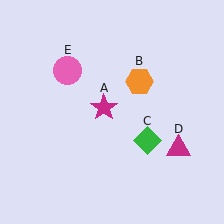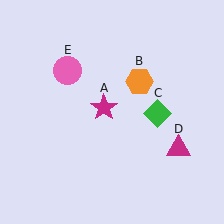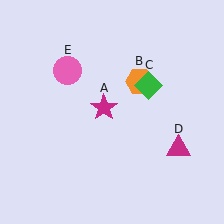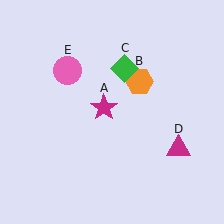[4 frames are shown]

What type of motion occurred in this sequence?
The green diamond (object C) rotated counterclockwise around the center of the scene.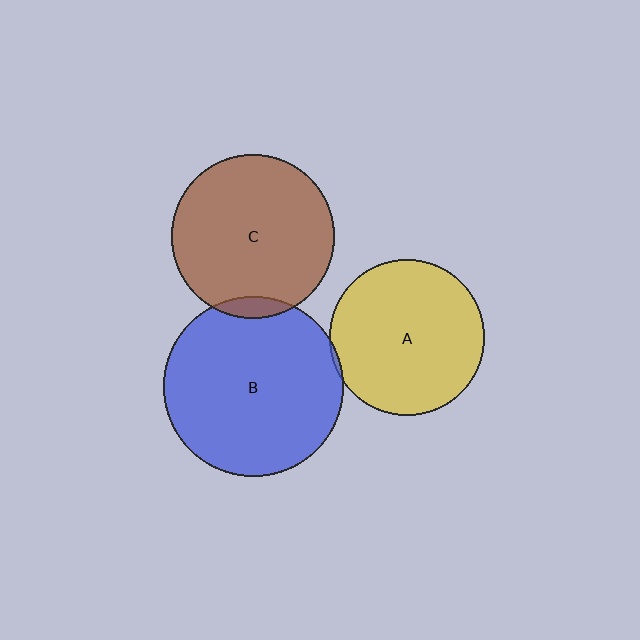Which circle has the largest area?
Circle B (blue).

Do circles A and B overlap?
Yes.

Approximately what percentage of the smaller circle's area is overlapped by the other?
Approximately 5%.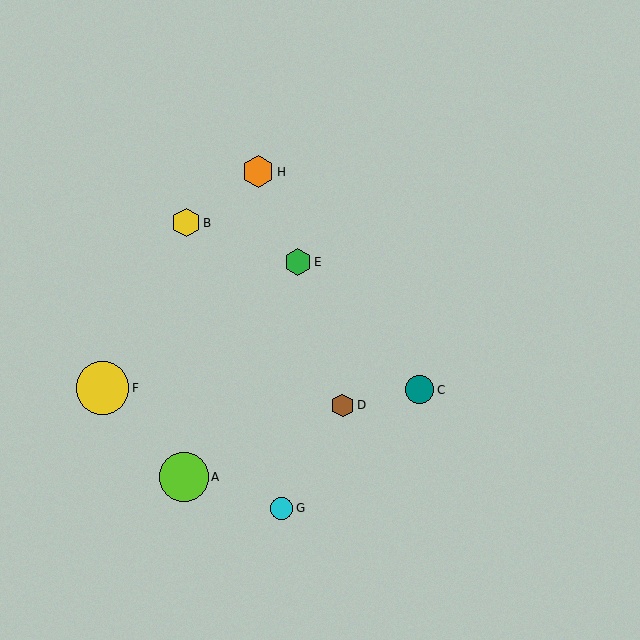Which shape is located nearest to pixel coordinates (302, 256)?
The green hexagon (labeled E) at (298, 262) is nearest to that location.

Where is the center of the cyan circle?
The center of the cyan circle is at (281, 508).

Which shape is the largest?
The yellow circle (labeled F) is the largest.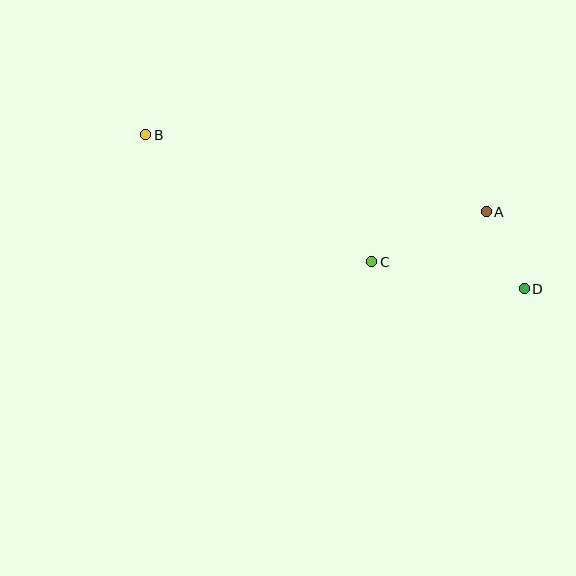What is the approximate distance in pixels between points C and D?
The distance between C and D is approximately 155 pixels.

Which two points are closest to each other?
Points A and D are closest to each other.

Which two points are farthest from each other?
Points B and D are farthest from each other.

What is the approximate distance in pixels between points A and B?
The distance between A and B is approximately 349 pixels.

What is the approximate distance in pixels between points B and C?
The distance between B and C is approximately 259 pixels.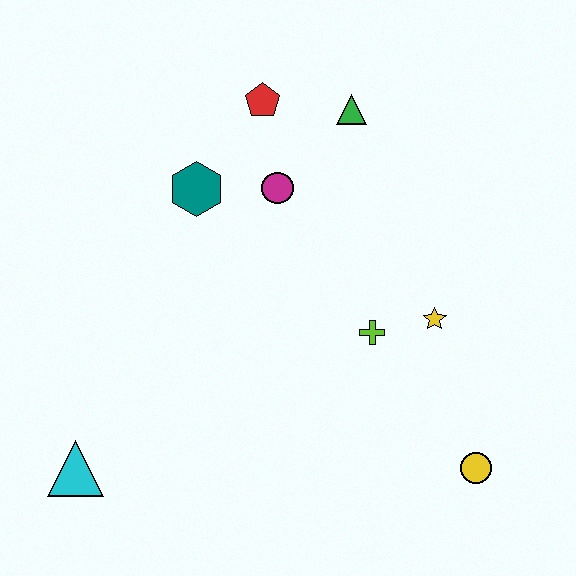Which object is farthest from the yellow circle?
The red pentagon is farthest from the yellow circle.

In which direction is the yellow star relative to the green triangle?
The yellow star is below the green triangle.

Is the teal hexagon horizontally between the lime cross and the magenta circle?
No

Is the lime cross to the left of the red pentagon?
No